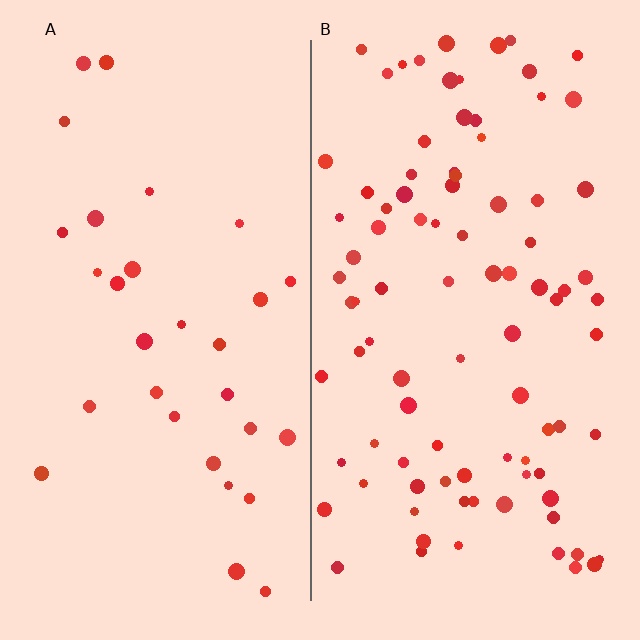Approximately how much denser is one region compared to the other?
Approximately 3.0× — region B over region A.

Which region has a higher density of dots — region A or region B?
B (the right).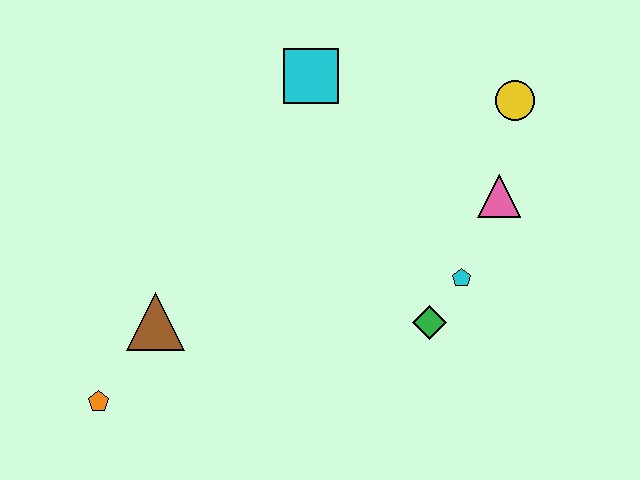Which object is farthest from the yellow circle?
The orange pentagon is farthest from the yellow circle.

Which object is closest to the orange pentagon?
The brown triangle is closest to the orange pentagon.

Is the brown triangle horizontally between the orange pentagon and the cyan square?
Yes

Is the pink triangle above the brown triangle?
Yes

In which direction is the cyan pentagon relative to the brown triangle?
The cyan pentagon is to the right of the brown triangle.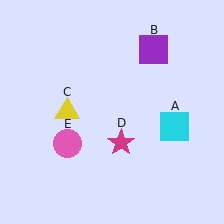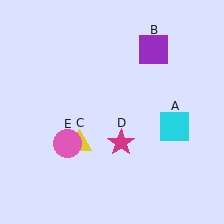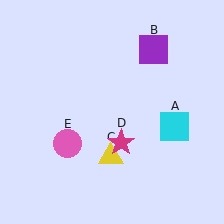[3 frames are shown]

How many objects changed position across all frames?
1 object changed position: yellow triangle (object C).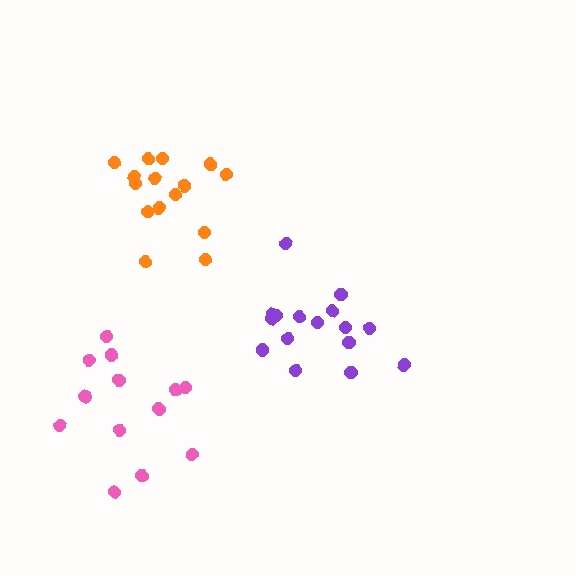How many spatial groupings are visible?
There are 3 spatial groupings.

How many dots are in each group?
Group 1: 15 dots, Group 2: 16 dots, Group 3: 14 dots (45 total).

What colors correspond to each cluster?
The clusters are colored: orange, purple, pink.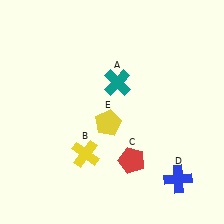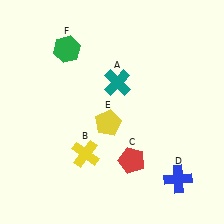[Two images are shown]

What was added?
A green hexagon (F) was added in Image 2.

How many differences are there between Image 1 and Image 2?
There is 1 difference between the two images.